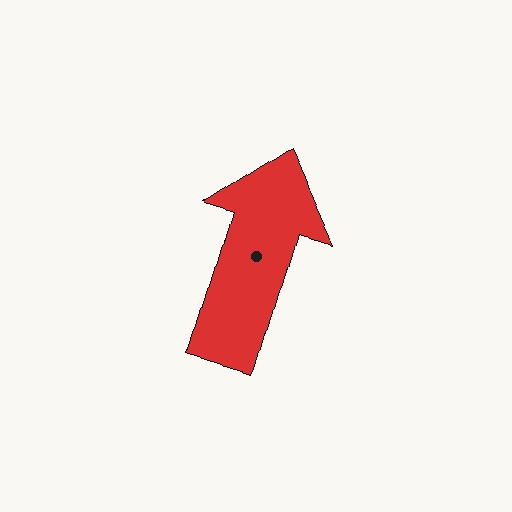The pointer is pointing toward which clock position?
Roughly 1 o'clock.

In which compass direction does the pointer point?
North.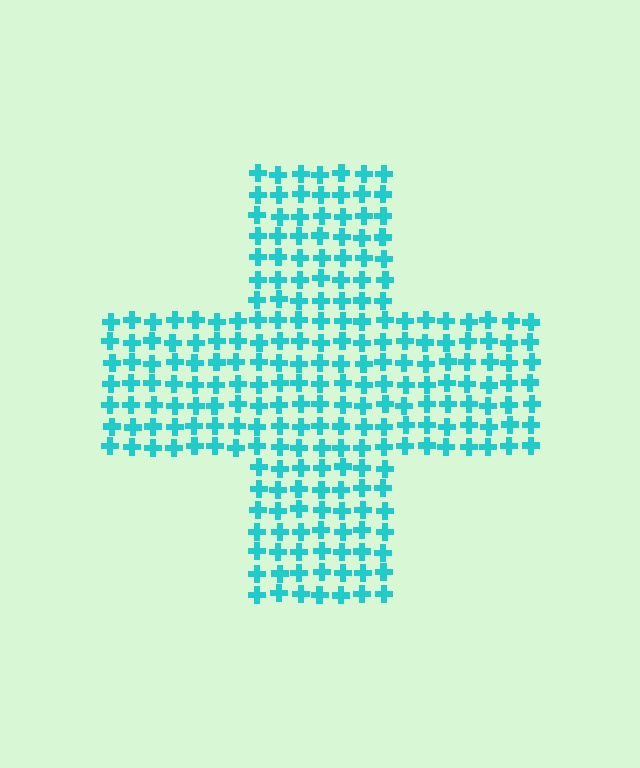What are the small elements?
The small elements are crosses.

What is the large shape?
The large shape is a cross.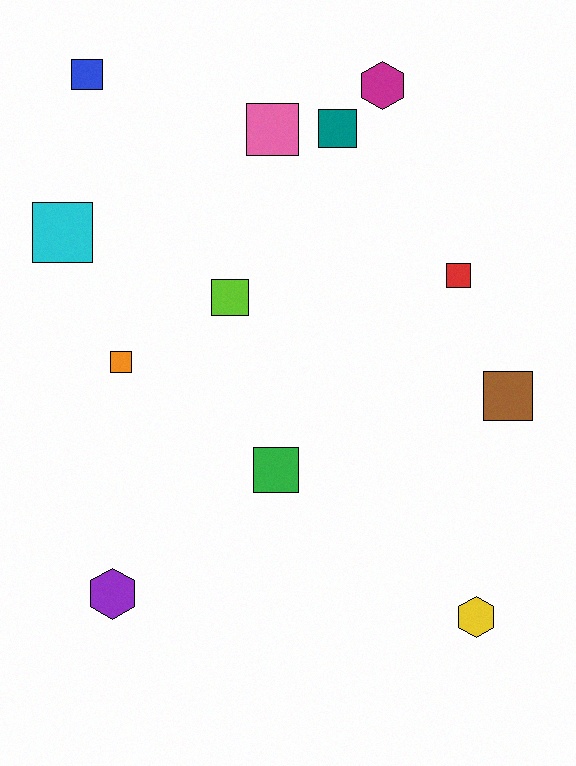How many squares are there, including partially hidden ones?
There are 9 squares.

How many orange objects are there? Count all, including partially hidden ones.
There is 1 orange object.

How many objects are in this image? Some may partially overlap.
There are 12 objects.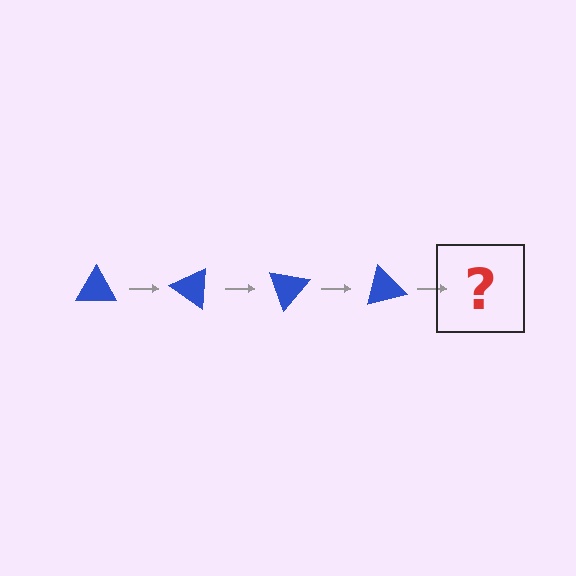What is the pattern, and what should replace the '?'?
The pattern is that the triangle rotates 35 degrees each step. The '?' should be a blue triangle rotated 140 degrees.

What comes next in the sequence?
The next element should be a blue triangle rotated 140 degrees.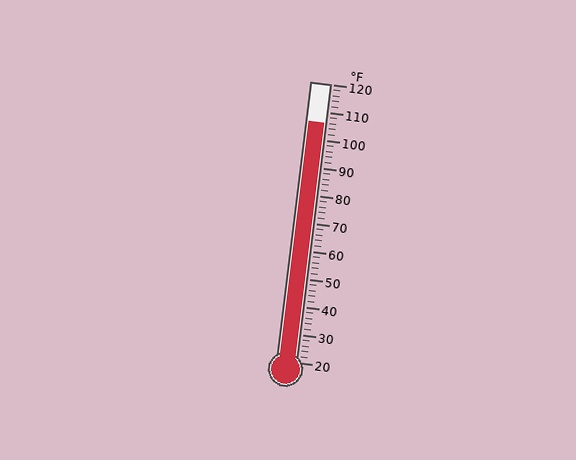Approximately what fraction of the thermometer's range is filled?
The thermometer is filled to approximately 85% of its range.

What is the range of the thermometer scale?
The thermometer scale ranges from 20°F to 120°F.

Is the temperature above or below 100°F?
The temperature is above 100°F.